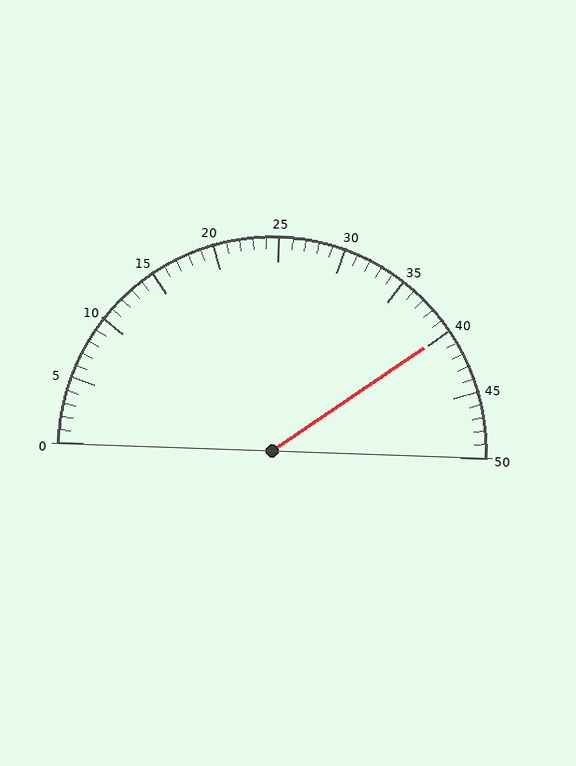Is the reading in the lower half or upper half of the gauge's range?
The reading is in the upper half of the range (0 to 50).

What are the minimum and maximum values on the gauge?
The gauge ranges from 0 to 50.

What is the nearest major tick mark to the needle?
The nearest major tick mark is 40.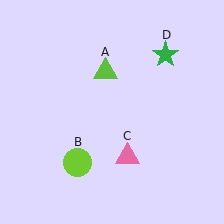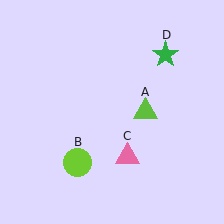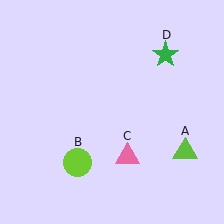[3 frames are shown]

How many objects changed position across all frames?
1 object changed position: lime triangle (object A).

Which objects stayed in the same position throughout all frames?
Lime circle (object B) and pink triangle (object C) and green star (object D) remained stationary.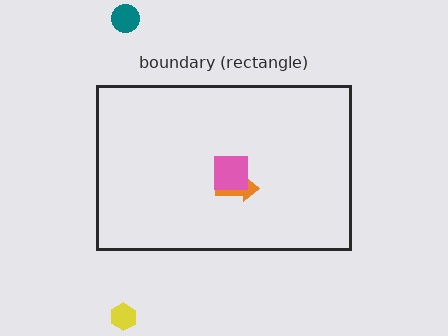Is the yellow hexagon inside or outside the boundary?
Outside.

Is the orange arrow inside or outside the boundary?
Inside.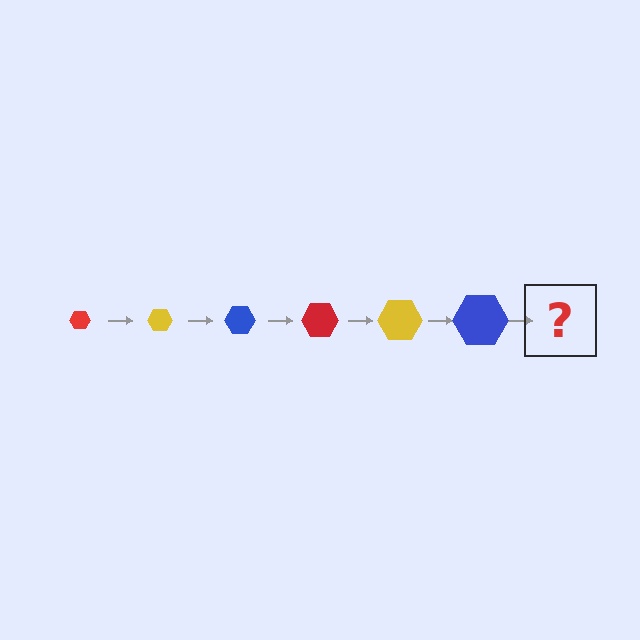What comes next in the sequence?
The next element should be a red hexagon, larger than the previous one.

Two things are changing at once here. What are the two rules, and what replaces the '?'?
The two rules are that the hexagon grows larger each step and the color cycles through red, yellow, and blue. The '?' should be a red hexagon, larger than the previous one.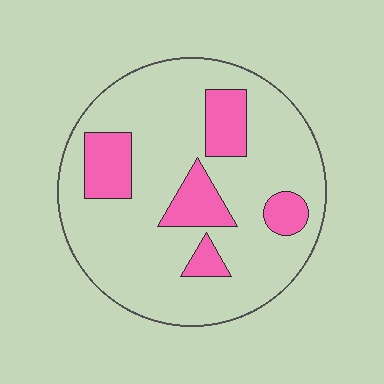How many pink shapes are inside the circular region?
5.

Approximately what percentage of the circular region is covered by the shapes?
Approximately 20%.